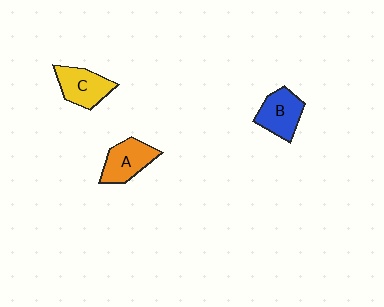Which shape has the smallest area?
Shape B (blue).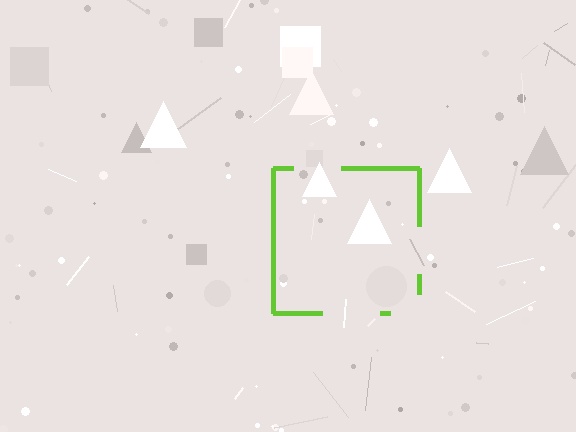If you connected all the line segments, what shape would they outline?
They would outline a square.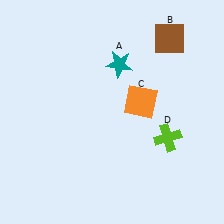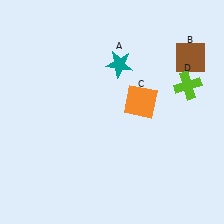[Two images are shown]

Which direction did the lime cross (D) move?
The lime cross (D) moved up.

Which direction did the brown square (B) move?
The brown square (B) moved right.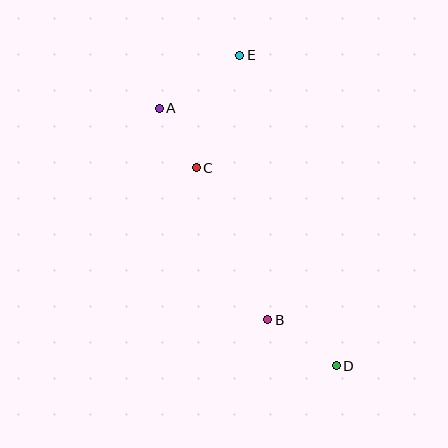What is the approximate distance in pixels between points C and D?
The distance between C and D is approximately 242 pixels.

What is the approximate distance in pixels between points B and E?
The distance between B and E is approximately 266 pixels.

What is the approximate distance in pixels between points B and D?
The distance between B and D is approximately 83 pixels.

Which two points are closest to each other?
Points A and C are closest to each other.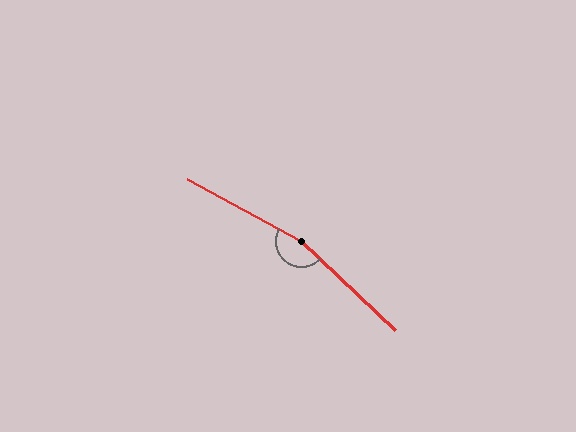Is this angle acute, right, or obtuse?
It is obtuse.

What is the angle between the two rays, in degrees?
Approximately 165 degrees.